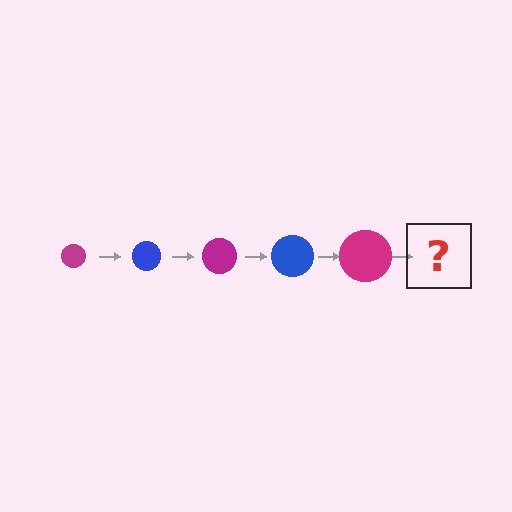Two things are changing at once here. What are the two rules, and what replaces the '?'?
The two rules are that the circle grows larger each step and the color cycles through magenta and blue. The '?' should be a blue circle, larger than the previous one.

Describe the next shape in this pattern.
It should be a blue circle, larger than the previous one.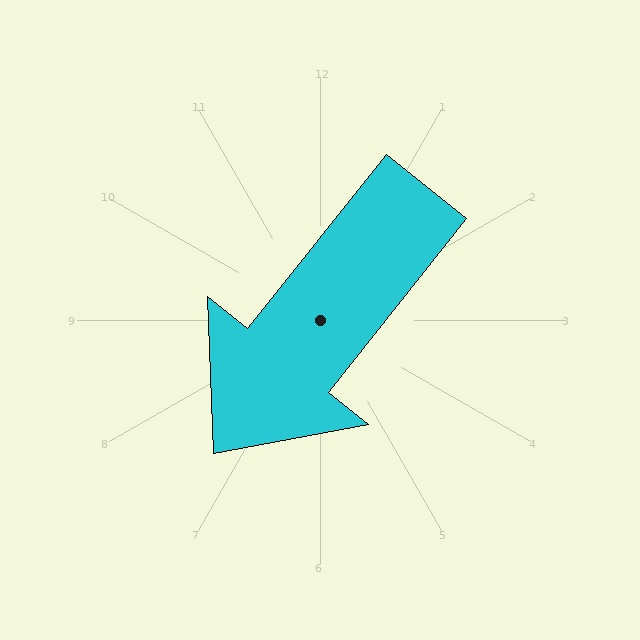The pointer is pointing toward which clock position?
Roughly 7 o'clock.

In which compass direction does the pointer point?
Southwest.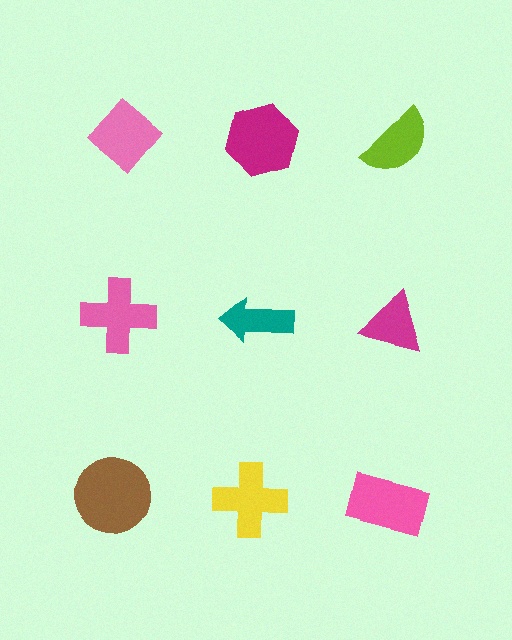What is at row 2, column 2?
A teal arrow.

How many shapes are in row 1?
3 shapes.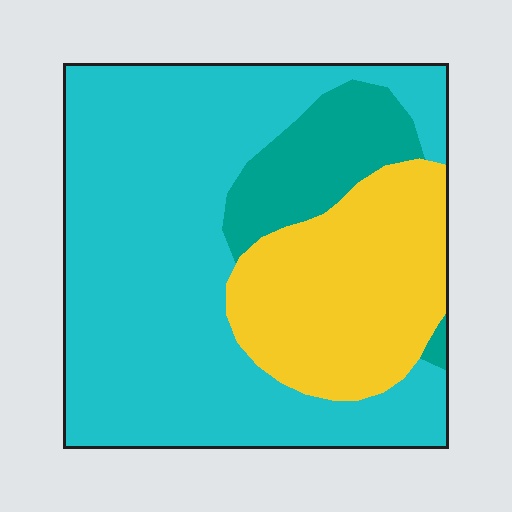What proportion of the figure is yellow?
Yellow covers roughly 25% of the figure.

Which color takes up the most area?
Cyan, at roughly 60%.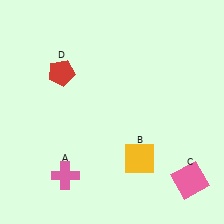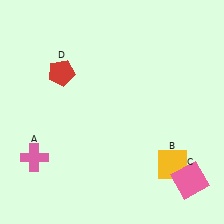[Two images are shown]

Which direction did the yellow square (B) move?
The yellow square (B) moved right.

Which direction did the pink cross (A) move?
The pink cross (A) moved left.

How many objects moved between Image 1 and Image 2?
2 objects moved between the two images.